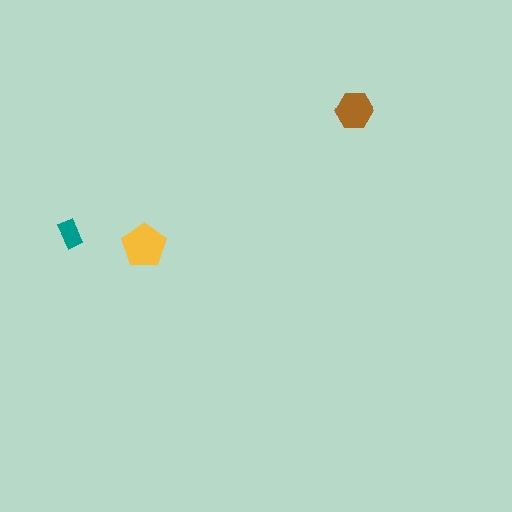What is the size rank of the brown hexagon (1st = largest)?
2nd.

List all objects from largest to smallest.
The yellow pentagon, the brown hexagon, the teal rectangle.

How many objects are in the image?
There are 3 objects in the image.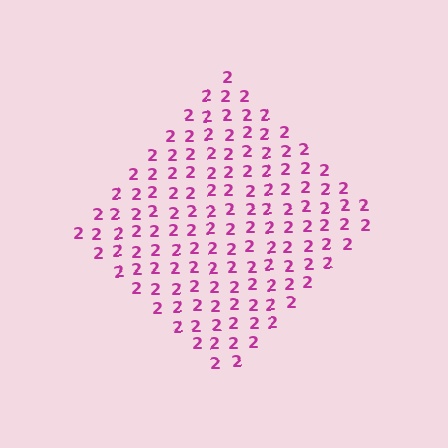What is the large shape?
The large shape is a diamond.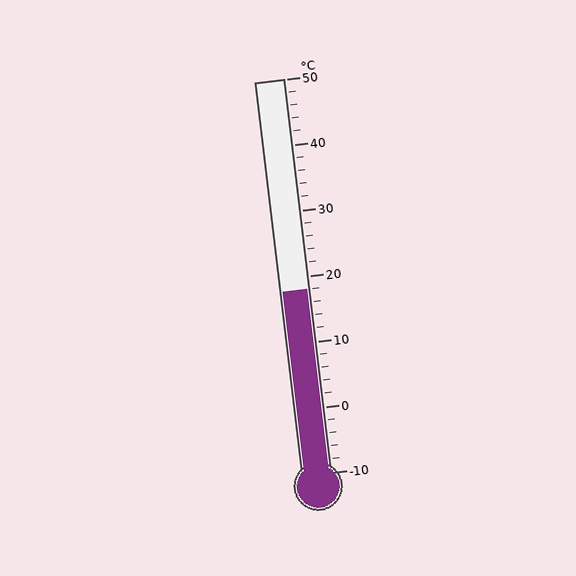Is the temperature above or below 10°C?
The temperature is above 10°C.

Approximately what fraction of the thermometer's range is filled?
The thermometer is filled to approximately 45% of its range.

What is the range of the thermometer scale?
The thermometer scale ranges from -10°C to 50°C.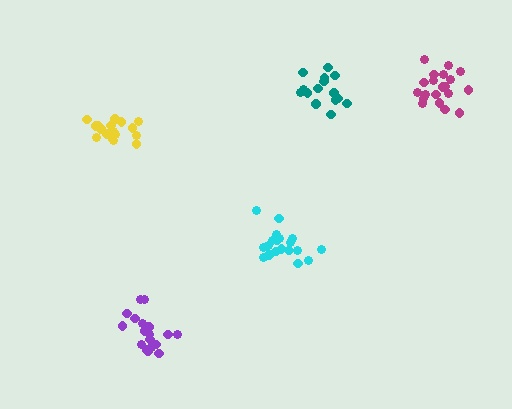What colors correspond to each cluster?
The clusters are colored: purple, cyan, teal, yellow, magenta.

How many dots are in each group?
Group 1: 19 dots, Group 2: 19 dots, Group 3: 16 dots, Group 4: 17 dots, Group 5: 20 dots (91 total).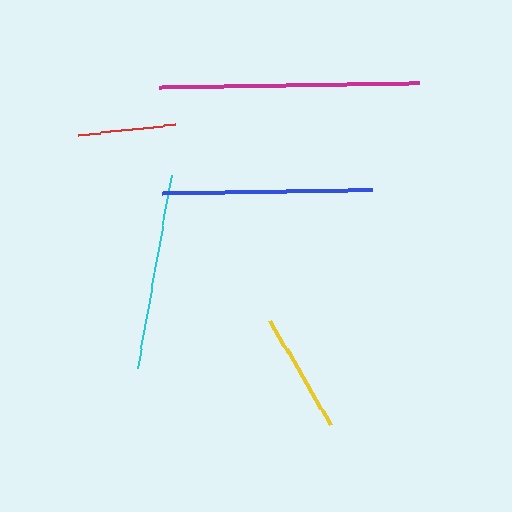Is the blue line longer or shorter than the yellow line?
The blue line is longer than the yellow line.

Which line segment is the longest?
The magenta line is the longest at approximately 260 pixels.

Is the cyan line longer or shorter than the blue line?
The blue line is longer than the cyan line.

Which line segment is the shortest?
The red line is the shortest at approximately 98 pixels.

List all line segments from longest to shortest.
From longest to shortest: magenta, blue, cyan, yellow, red.